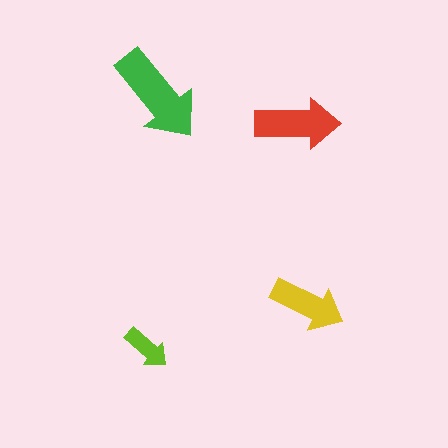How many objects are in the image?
There are 4 objects in the image.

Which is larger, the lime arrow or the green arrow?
The green one.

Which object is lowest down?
The lime arrow is bottommost.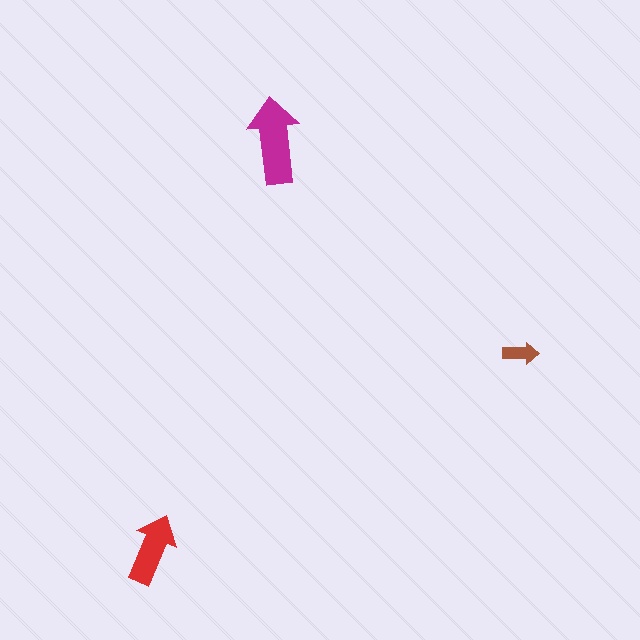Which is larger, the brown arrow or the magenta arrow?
The magenta one.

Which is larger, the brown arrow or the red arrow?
The red one.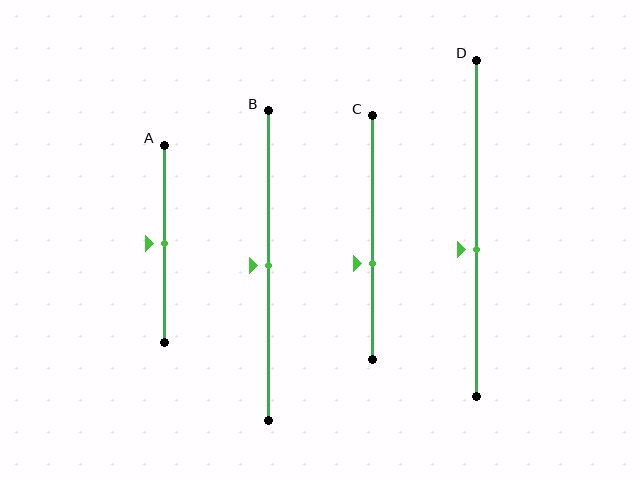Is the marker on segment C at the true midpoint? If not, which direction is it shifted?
No, the marker on segment C is shifted downward by about 11% of the segment length.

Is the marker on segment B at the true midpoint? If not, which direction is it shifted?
Yes, the marker on segment B is at the true midpoint.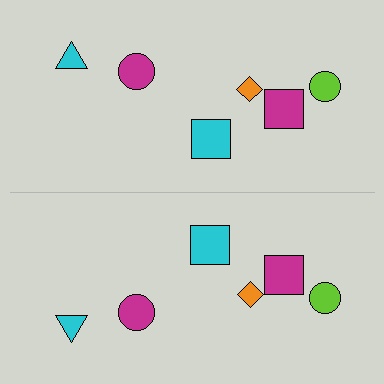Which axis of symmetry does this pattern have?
The pattern has a horizontal axis of symmetry running through the center of the image.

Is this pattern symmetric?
Yes, this pattern has bilateral (reflection) symmetry.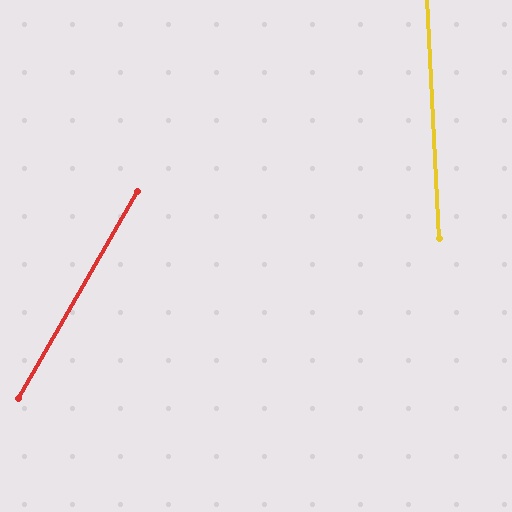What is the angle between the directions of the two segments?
Approximately 33 degrees.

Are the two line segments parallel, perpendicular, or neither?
Neither parallel nor perpendicular — they differ by about 33°.